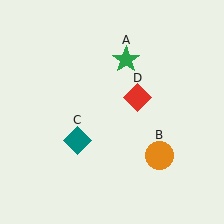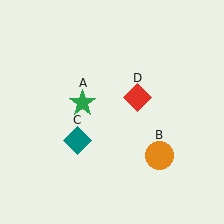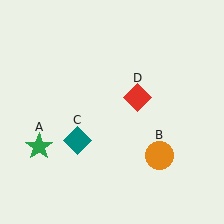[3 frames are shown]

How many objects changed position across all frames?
1 object changed position: green star (object A).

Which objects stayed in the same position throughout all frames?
Orange circle (object B) and teal diamond (object C) and red diamond (object D) remained stationary.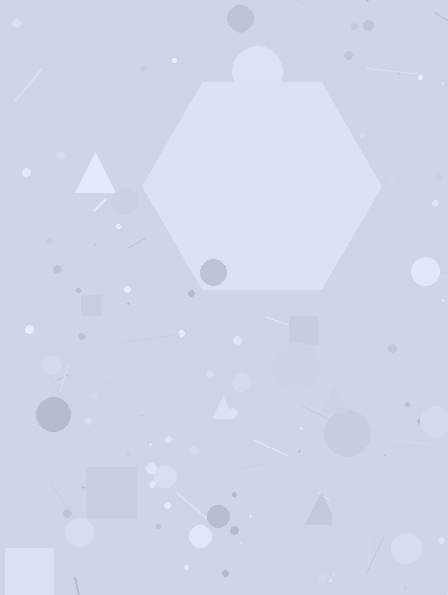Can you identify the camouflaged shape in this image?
The camouflaged shape is a hexagon.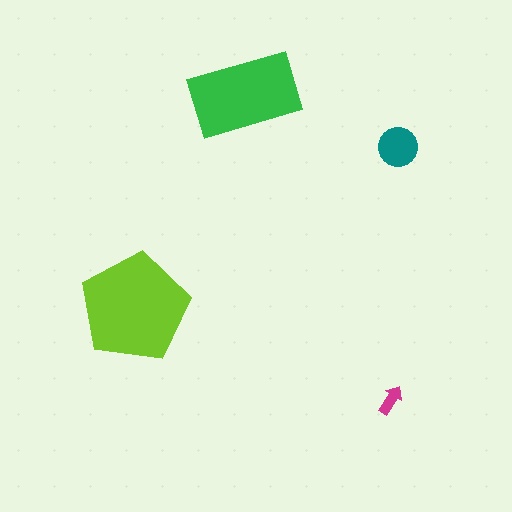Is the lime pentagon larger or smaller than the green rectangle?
Larger.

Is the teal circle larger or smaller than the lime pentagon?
Smaller.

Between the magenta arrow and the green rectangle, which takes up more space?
The green rectangle.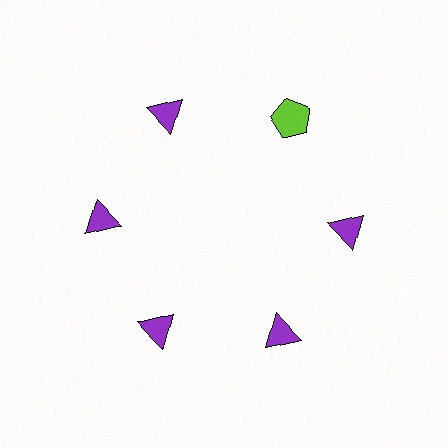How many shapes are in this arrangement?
There are 6 shapes arranged in a ring pattern.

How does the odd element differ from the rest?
It differs in both color (lime instead of purple) and shape (pentagon instead of triangle).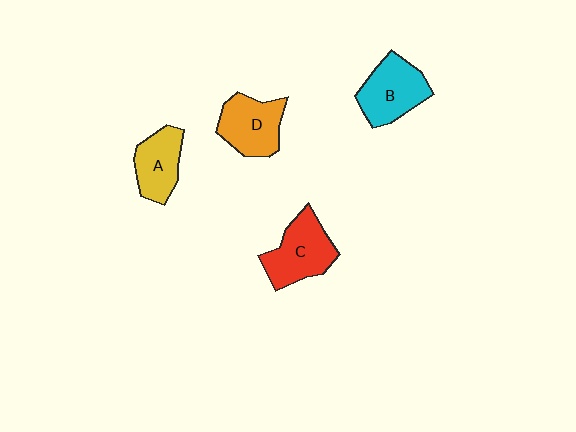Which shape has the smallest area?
Shape A (yellow).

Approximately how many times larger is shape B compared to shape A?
Approximately 1.2 times.